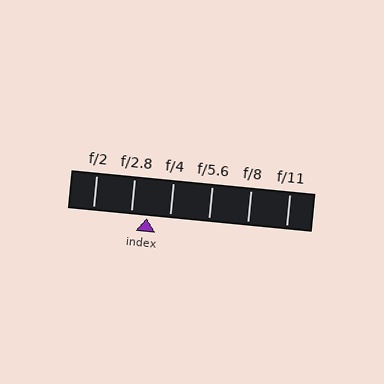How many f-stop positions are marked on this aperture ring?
There are 6 f-stop positions marked.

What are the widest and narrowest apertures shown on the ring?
The widest aperture shown is f/2 and the narrowest is f/11.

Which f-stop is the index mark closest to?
The index mark is closest to f/2.8.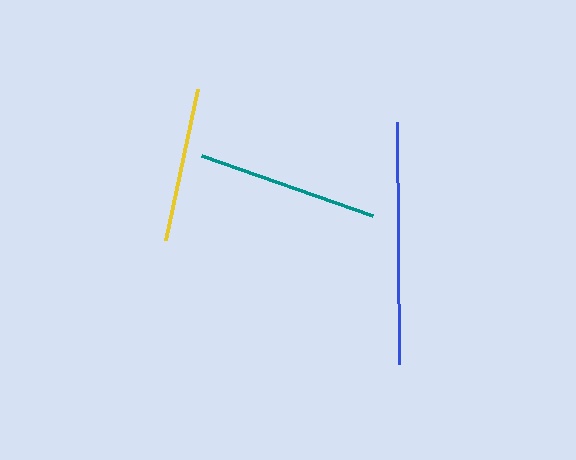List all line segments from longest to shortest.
From longest to shortest: blue, teal, yellow.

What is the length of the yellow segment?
The yellow segment is approximately 154 pixels long.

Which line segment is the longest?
The blue line is the longest at approximately 242 pixels.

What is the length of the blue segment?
The blue segment is approximately 242 pixels long.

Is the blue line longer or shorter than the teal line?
The blue line is longer than the teal line.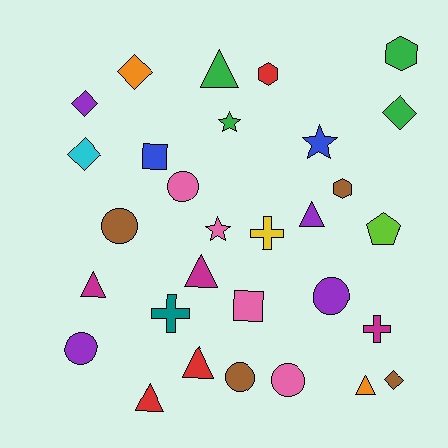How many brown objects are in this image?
There are 4 brown objects.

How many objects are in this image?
There are 30 objects.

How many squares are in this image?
There are 2 squares.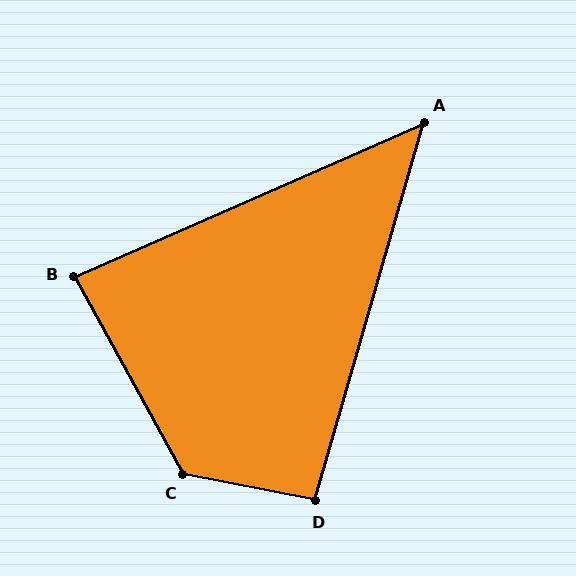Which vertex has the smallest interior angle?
A, at approximately 50 degrees.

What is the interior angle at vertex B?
Approximately 85 degrees (acute).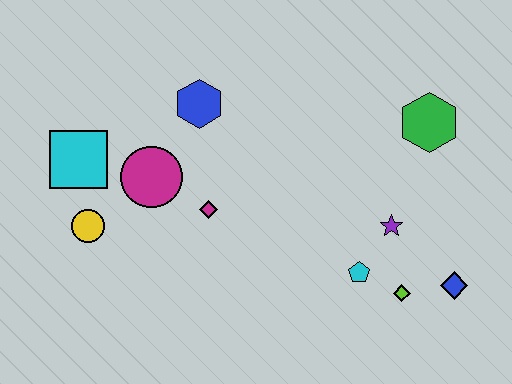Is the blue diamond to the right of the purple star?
Yes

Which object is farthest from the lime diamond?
The cyan square is farthest from the lime diamond.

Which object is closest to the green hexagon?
The purple star is closest to the green hexagon.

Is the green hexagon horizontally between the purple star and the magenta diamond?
No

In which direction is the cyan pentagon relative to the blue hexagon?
The cyan pentagon is below the blue hexagon.